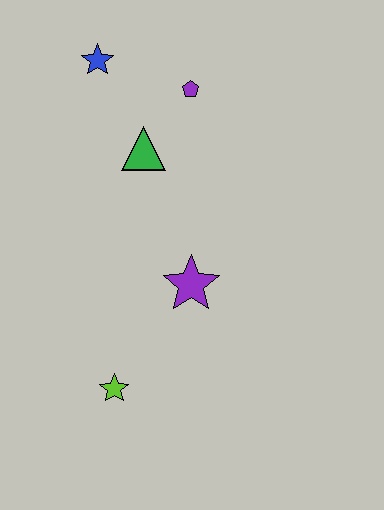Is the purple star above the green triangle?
No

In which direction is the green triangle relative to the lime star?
The green triangle is above the lime star.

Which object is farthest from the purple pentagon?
The lime star is farthest from the purple pentagon.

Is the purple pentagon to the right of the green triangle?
Yes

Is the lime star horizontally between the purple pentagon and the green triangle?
No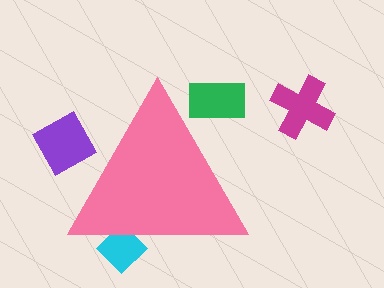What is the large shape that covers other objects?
A pink triangle.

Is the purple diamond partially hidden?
Yes, the purple diamond is partially hidden behind the pink triangle.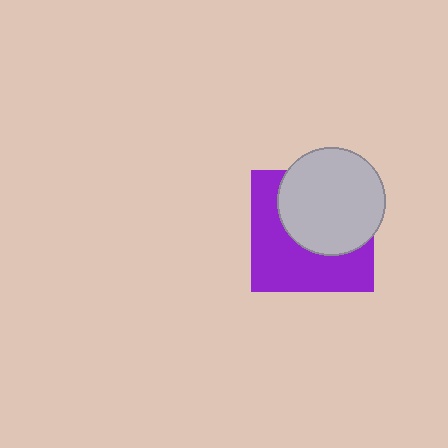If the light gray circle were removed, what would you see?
You would see the complete purple square.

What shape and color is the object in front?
The object in front is a light gray circle.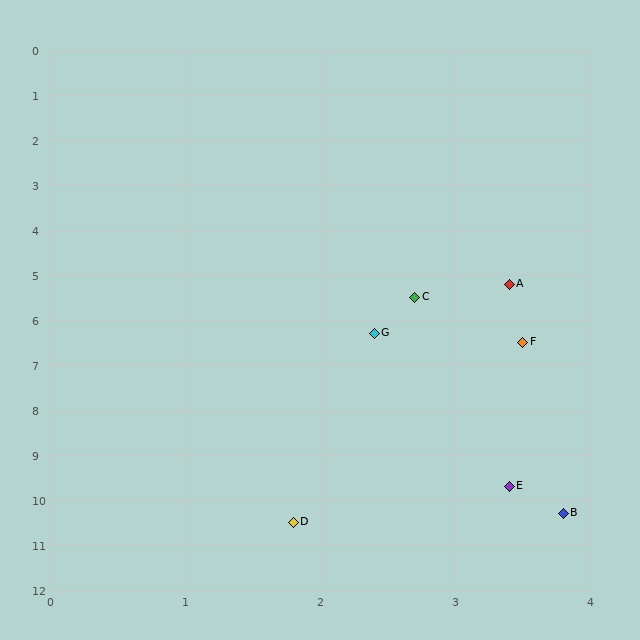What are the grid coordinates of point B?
Point B is at approximately (3.8, 10.3).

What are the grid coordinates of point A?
Point A is at approximately (3.4, 5.2).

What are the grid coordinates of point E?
Point E is at approximately (3.4, 9.7).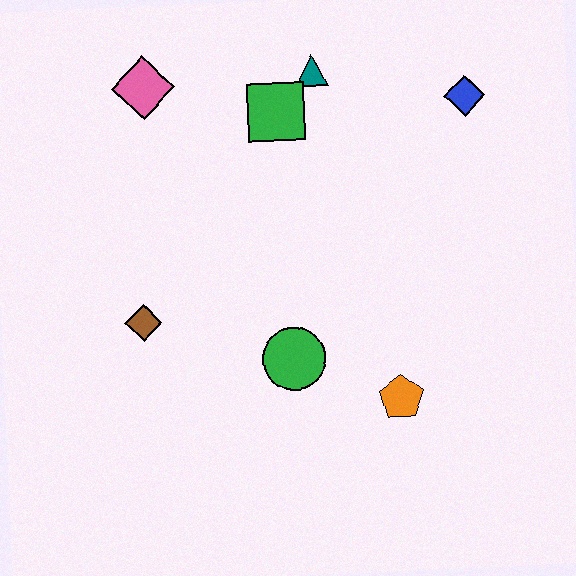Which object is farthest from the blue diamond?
The brown diamond is farthest from the blue diamond.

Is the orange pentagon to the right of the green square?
Yes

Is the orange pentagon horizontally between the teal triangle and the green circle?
No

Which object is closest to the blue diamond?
The teal triangle is closest to the blue diamond.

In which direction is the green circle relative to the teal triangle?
The green circle is below the teal triangle.